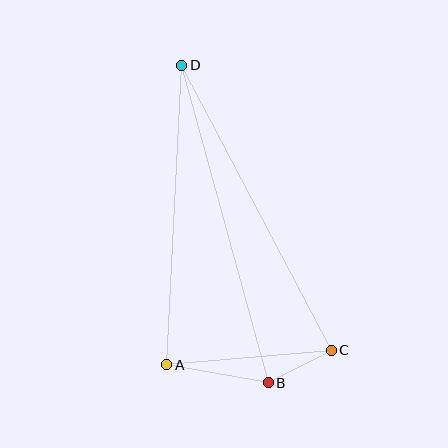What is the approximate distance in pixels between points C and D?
The distance between C and D is approximately 322 pixels.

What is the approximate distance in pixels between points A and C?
The distance between A and C is approximately 166 pixels.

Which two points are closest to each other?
Points B and C are closest to each other.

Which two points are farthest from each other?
Points B and D are farthest from each other.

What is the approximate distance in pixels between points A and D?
The distance between A and D is approximately 300 pixels.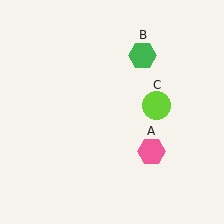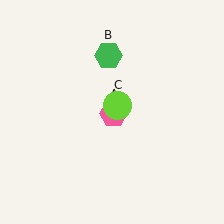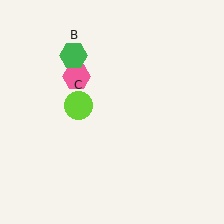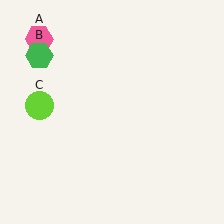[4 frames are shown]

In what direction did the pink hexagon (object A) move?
The pink hexagon (object A) moved up and to the left.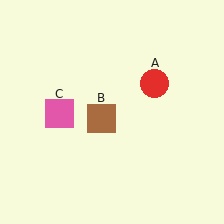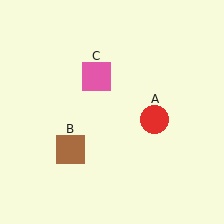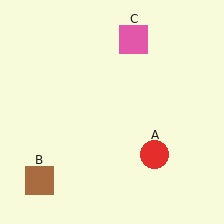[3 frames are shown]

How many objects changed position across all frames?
3 objects changed position: red circle (object A), brown square (object B), pink square (object C).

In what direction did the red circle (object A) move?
The red circle (object A) moved down.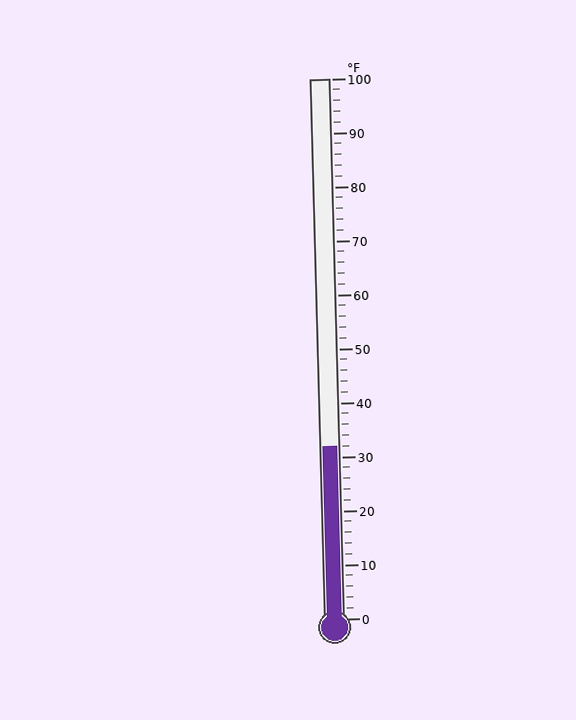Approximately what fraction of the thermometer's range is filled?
The thermometer is filled to approximately 30% of its range.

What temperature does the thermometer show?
The thermometer shows approximately 32°F.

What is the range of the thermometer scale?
The thermometer scale ranges from 0°F to 100°F.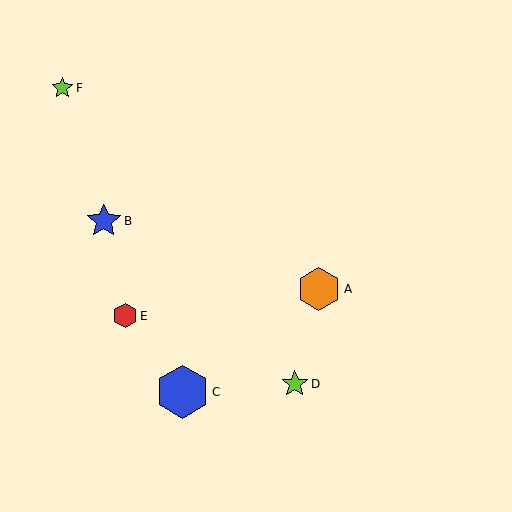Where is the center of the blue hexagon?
The center of the blue hexagon is at (182, 392).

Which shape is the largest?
The blue hexagon (labeled C) is the largest.